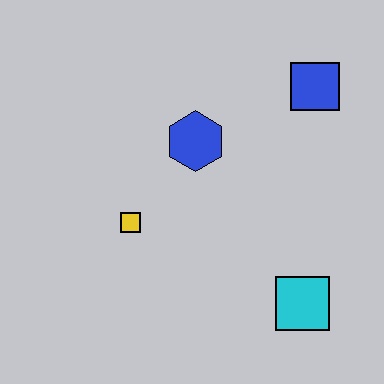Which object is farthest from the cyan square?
The blue square is farthest from the cyan square.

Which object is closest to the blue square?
The blue hexagon is closest to the blue square.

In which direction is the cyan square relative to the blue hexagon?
The cyan square is below the blue hexagon.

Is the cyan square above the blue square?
No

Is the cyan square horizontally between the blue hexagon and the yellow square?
No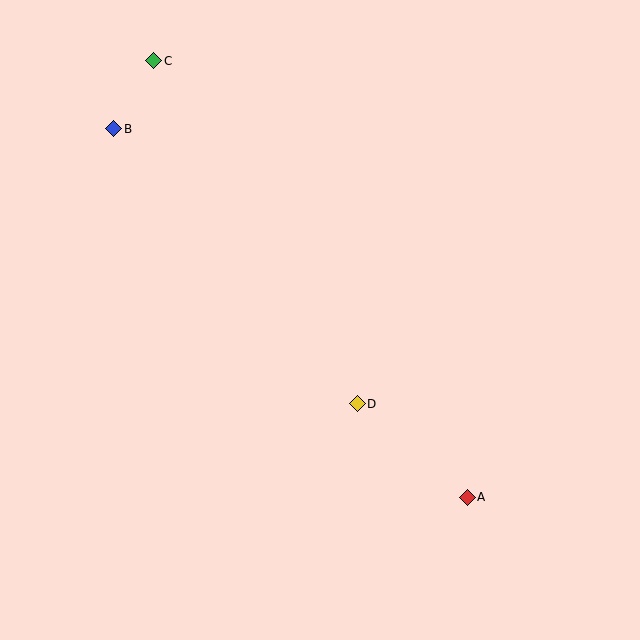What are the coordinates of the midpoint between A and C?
The midpoint between A and C is at (310, 279).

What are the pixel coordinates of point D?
Point D is at (357, 404).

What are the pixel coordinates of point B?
Point B is at (114, 129).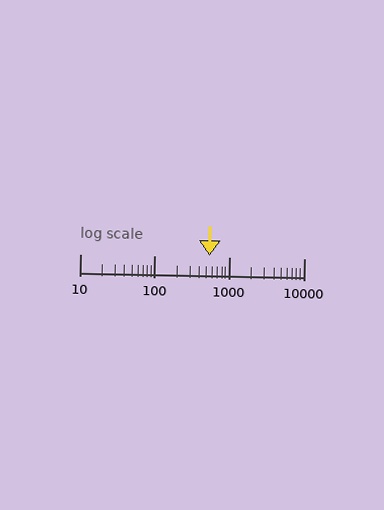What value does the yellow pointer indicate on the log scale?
The pointer indicates approximately 540.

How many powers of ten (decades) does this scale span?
The scale spans 3 decades, from 10 to 10000.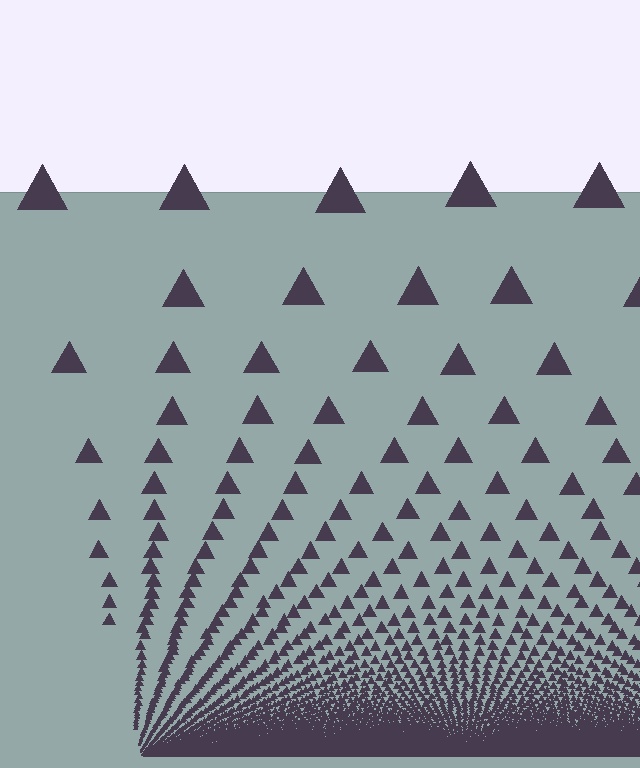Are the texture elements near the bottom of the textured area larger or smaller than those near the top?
Smaller. The gradient is inverted — elements near the bottom are smaller and denser.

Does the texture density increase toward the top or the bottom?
Density increases toward the bottom.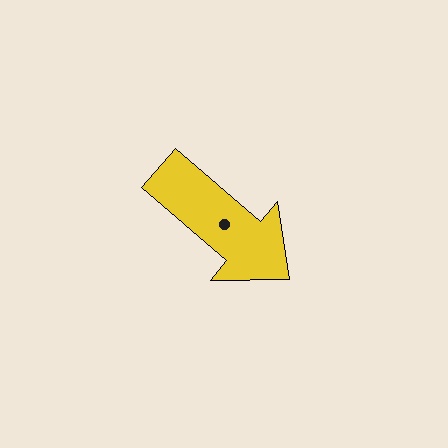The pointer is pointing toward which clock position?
Roughly 4 o'clock.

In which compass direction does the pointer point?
Southeast.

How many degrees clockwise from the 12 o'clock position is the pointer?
Approximately 130 degrees.